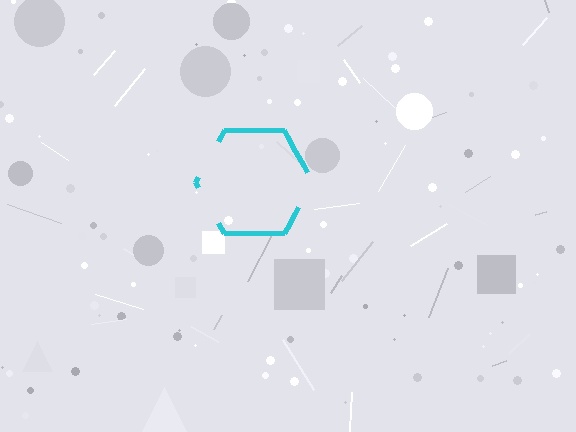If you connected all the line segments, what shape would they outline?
They would outline a hexagon.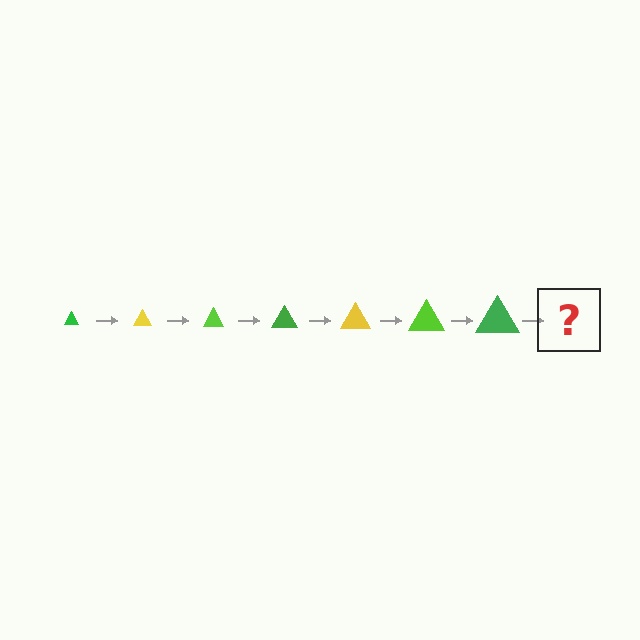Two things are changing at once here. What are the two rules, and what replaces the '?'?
The two rules are that the triangle grows larger each step and the color cycles through green, yellow, and lime. The '?' should be a yellow triangle, larger than the previous one.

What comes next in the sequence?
The next element should be a yellow triangle, larger than the previous one.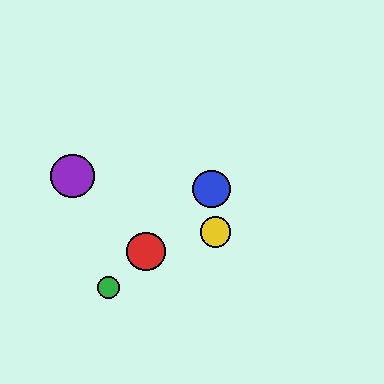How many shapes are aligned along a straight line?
3 shapes (the red circle, the blue circle, the green circle) are aligned along a straight line.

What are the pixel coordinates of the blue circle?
The blue circle is at (211, 189).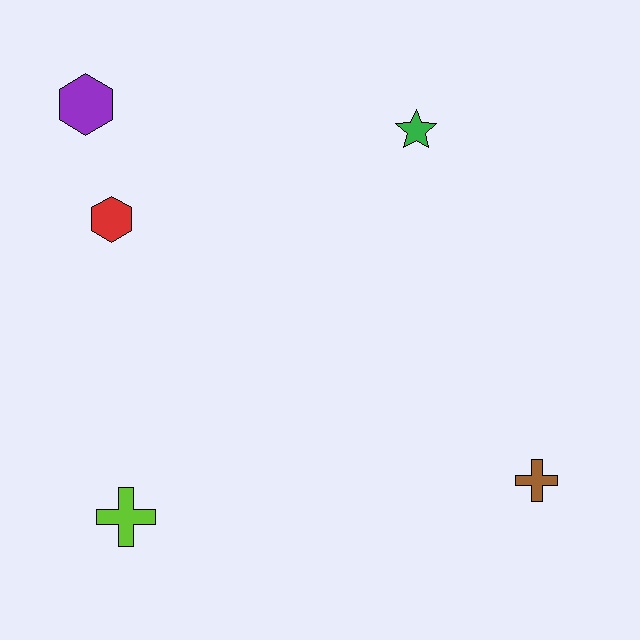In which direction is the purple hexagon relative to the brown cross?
The purple hexagon is to the left of the brown cross.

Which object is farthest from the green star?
The lime cross is farthest from the green star.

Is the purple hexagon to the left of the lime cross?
Yes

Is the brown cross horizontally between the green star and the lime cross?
No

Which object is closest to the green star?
The red hexagon is closest to the green star.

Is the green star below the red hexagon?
No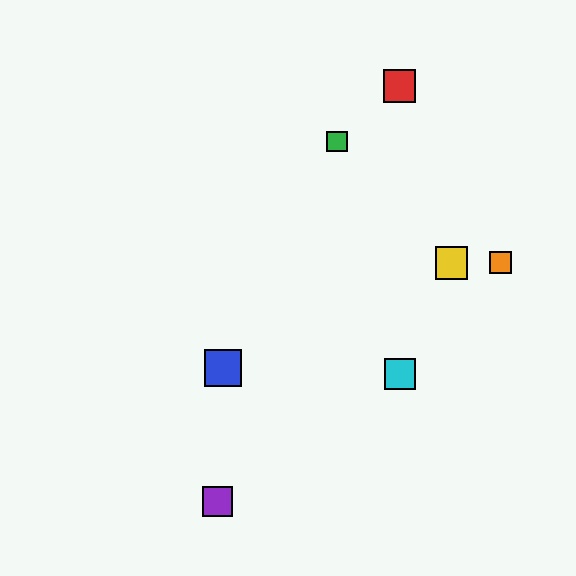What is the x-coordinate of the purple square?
The purple square is at x≈217.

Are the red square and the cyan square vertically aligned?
Yes, both are at x≈400.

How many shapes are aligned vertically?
2 shapes (the red square, the cyan square) are aligned vertically.